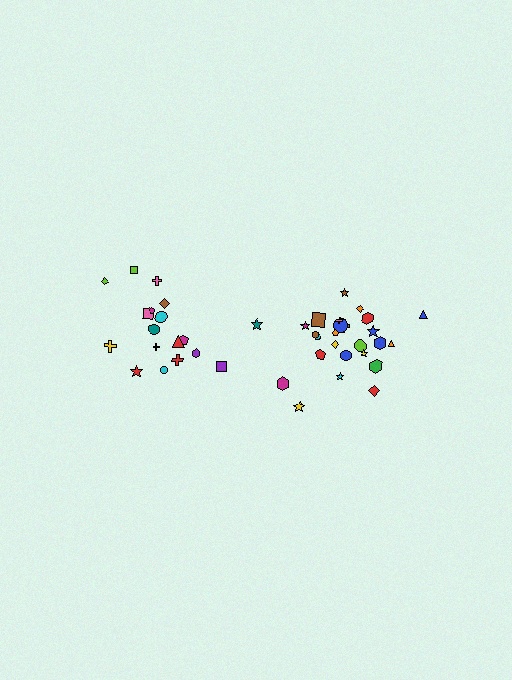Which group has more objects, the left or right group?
The right group.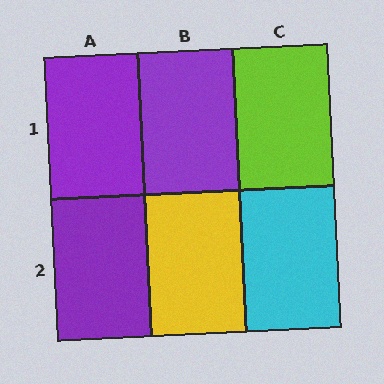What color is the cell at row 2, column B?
Yellow.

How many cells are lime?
1 cell is lime.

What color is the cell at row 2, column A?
Purple.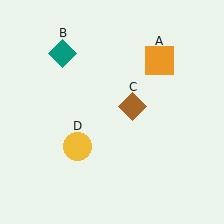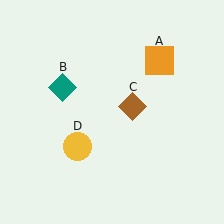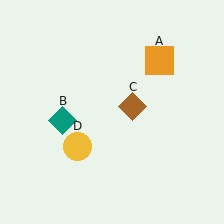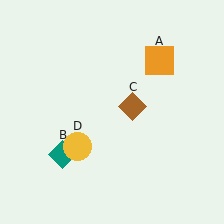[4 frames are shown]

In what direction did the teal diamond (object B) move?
The teal diamond (object B) moved down.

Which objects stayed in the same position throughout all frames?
Orange square (object A) and brown diamond (object C) and yellow circle (object D) remained stationary.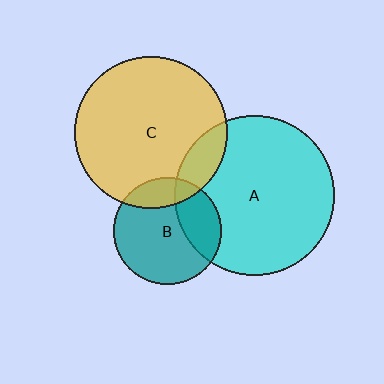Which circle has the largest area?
Circle A (cyan).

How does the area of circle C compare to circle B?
Approximately 2.0 times.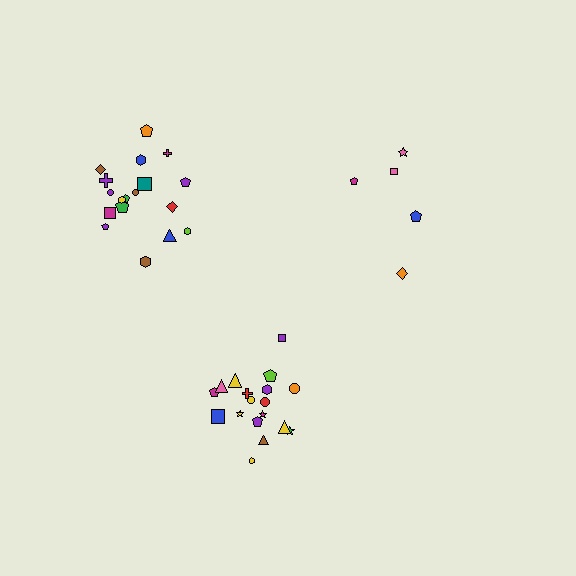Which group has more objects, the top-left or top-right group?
The top-left group.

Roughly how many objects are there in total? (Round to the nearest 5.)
Roughly 40 objects in total.